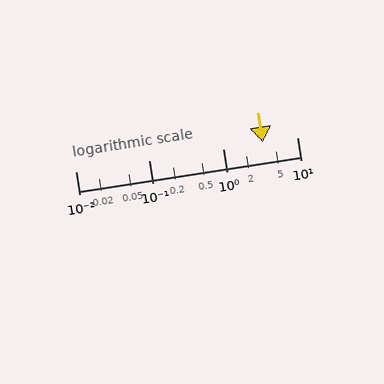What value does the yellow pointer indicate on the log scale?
The pointer indicates approximately 3.4.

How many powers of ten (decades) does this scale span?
The scale spans 3 decades, from 0.01 to 10.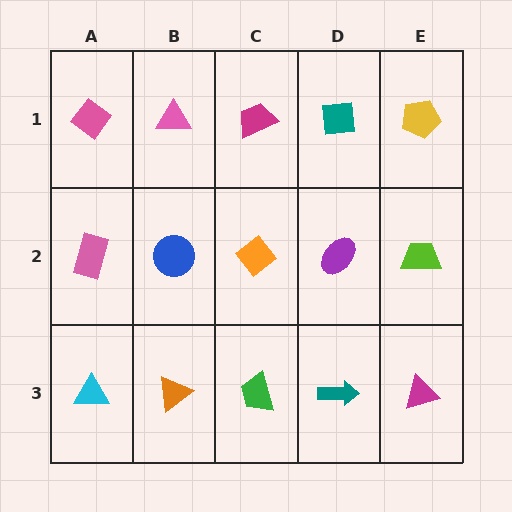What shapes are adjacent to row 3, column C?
An orange diamond (row 2, column C), an orange triangle (row 3, column B), a teal arrow (row 3, column D).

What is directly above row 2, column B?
A pink triangle.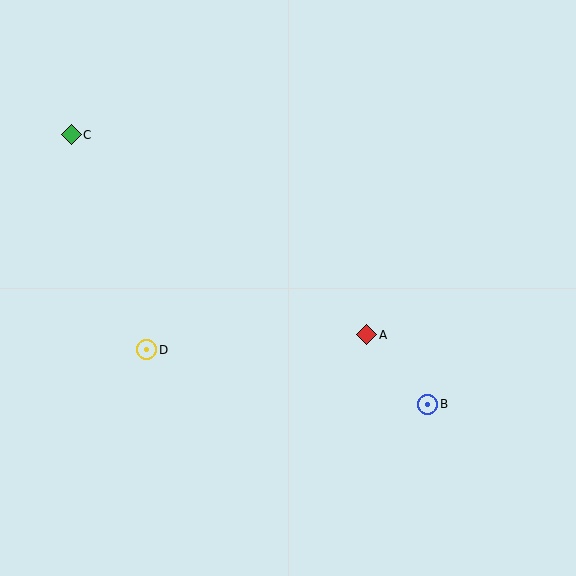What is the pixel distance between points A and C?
The distance between A and C is 357 pixels.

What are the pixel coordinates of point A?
Point A is at (367, 335).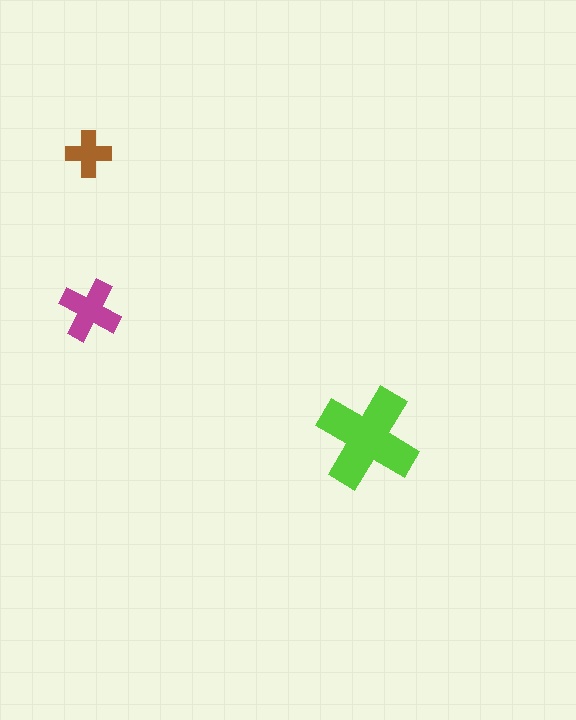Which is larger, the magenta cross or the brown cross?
The magenta one.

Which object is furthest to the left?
The brown cross is leftmost.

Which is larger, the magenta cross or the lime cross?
The lime one.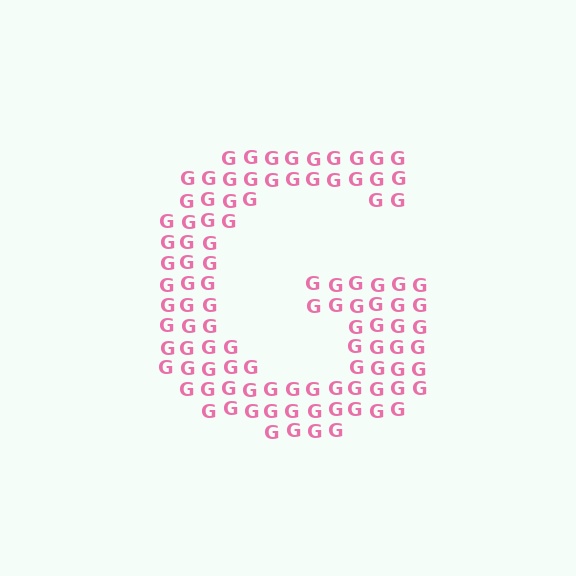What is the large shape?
The large shape is the letter G.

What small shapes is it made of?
It is made of small letter G's.